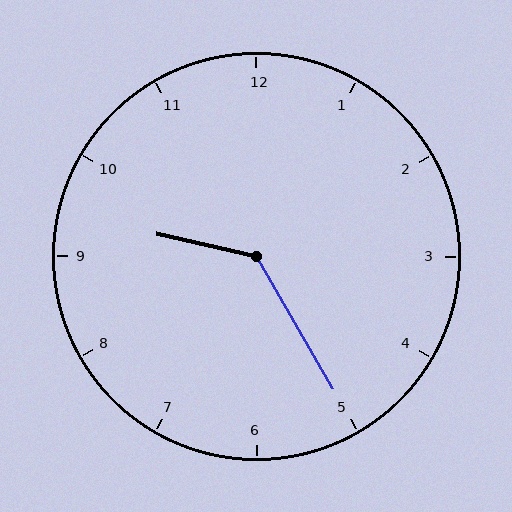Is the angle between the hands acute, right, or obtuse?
It is obtuse.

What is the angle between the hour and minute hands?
Approximately 132 degrees.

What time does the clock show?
9:25.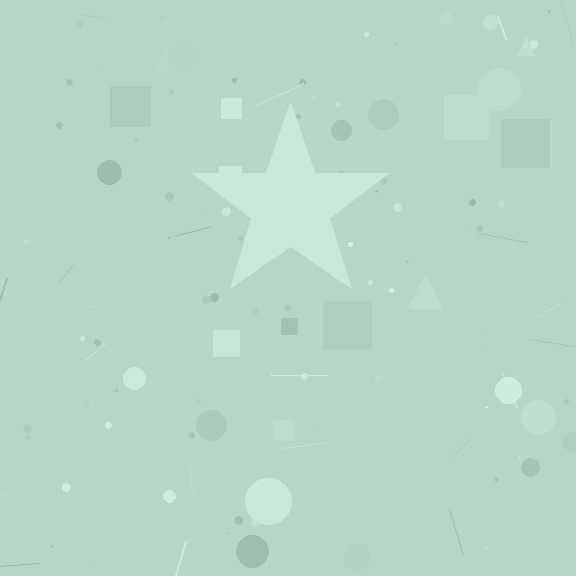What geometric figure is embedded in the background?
A star is embedded in the background.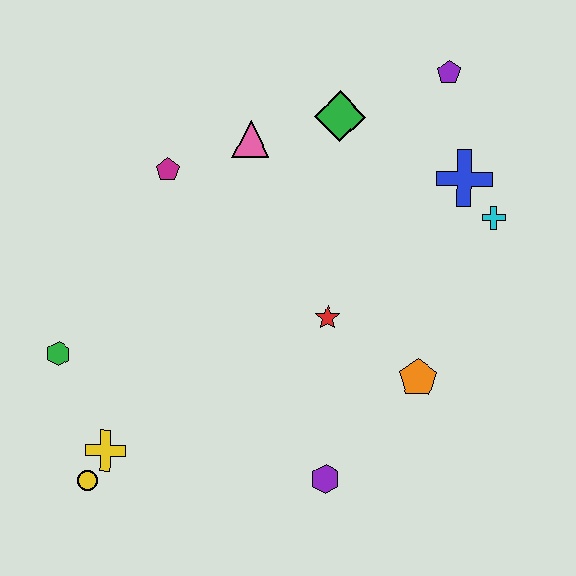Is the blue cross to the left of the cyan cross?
Yes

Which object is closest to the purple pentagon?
The blue cross is closest to the purple pentagon.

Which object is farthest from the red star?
The yellow circle is farthest from the red star.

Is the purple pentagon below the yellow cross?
No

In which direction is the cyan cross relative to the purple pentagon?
The cyan cross is below the purple pentagon.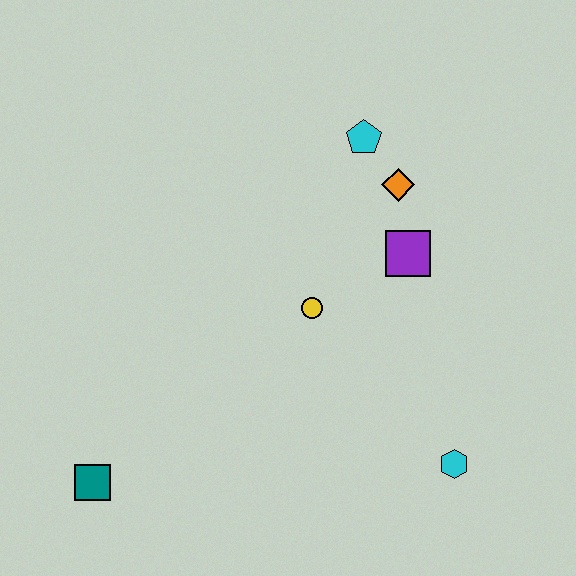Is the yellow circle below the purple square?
Yes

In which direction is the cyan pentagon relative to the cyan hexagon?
The cyan pentagon is above the cyan hexagon.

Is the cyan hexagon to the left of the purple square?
No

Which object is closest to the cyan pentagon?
The orange diamond is closest to the cyan pentagon.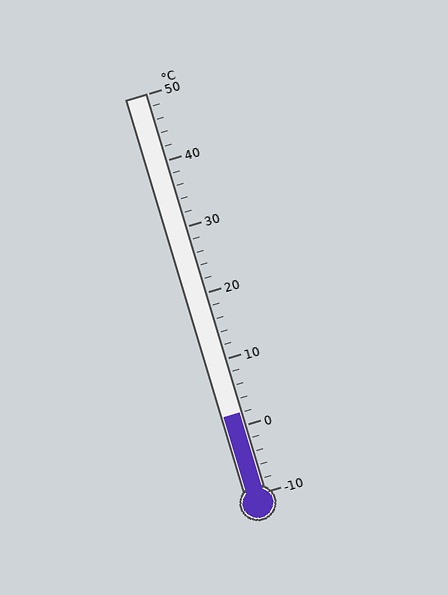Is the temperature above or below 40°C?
The temperature is below 40°C.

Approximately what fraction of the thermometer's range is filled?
The thermometer is filled to approximately 20% of its range.